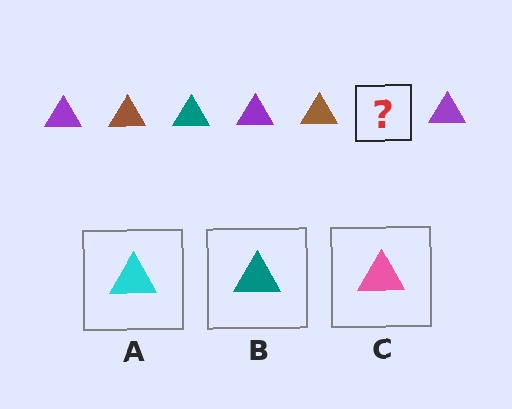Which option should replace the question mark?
Option B.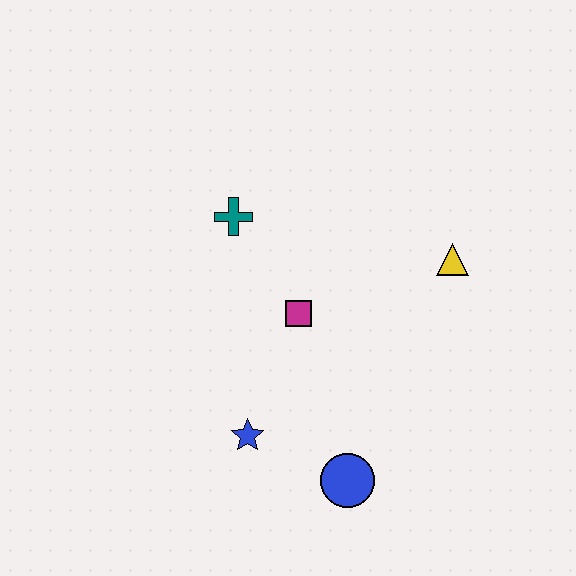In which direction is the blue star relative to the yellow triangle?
The blue star is to the left of the yellow triangle.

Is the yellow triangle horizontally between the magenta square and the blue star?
No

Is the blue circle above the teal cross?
No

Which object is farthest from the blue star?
The yellow triangle is farthest from the blue star.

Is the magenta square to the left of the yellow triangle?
Yes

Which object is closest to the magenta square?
The teal cross is closest to the magenta square.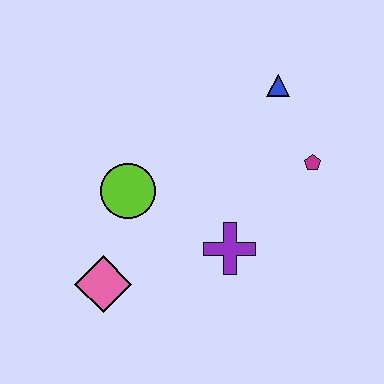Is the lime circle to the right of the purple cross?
No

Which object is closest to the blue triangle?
The magenta pentagon is closest to the blue triangle.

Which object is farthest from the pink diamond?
The blue triangle is farthest from the pink diamond.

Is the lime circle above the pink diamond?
Yes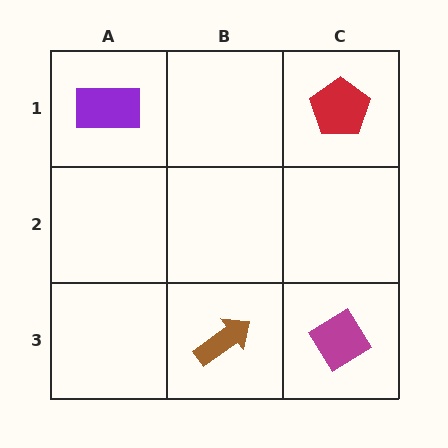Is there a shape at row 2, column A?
No, that cell is empty.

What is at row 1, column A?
A purple rectangle.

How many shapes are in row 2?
0 shapes.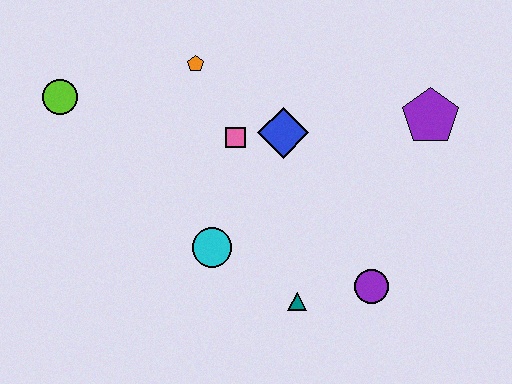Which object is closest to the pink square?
The blue diamond is closest to the pink square.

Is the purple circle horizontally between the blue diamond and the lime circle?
No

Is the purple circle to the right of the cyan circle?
Yes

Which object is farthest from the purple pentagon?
The lime circle is farthest from the purple pentagon.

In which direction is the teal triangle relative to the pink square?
The teal triangle is below the pink square.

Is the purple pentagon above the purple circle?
Yes